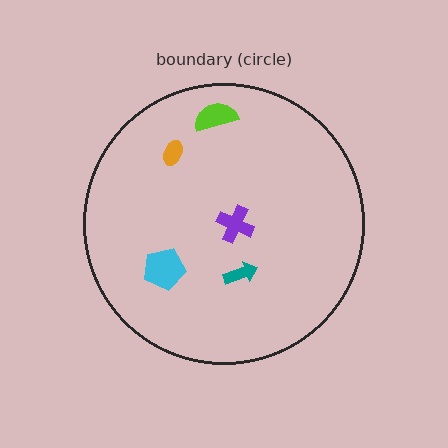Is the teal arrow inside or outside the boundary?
Inside.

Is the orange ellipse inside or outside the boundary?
Inside.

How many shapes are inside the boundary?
5 inside, 0 outside.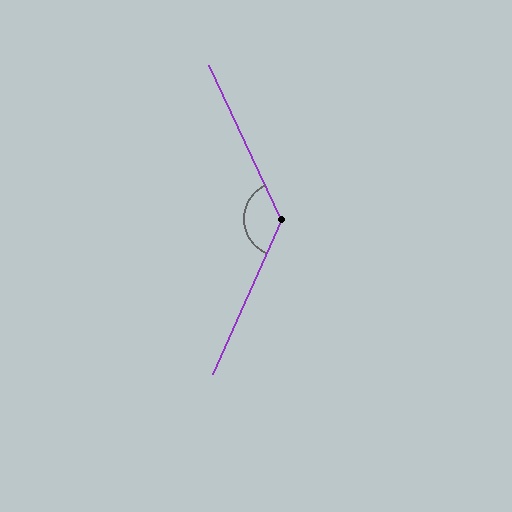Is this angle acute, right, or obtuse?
It is obtuse.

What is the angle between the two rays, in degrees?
Approximately 131 degrees.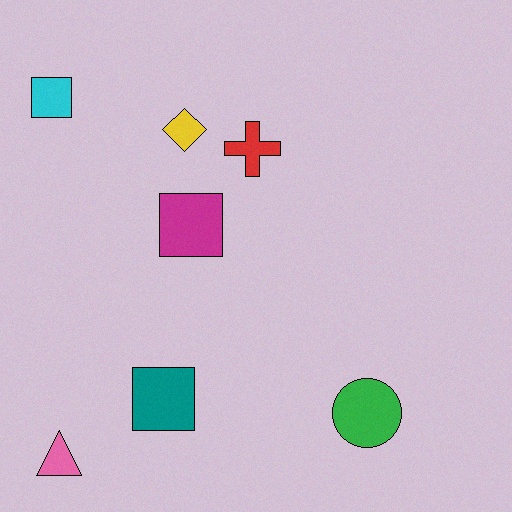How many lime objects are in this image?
There are no lime objects.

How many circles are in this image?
There is 1 circle.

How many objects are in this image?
There are 7 objects.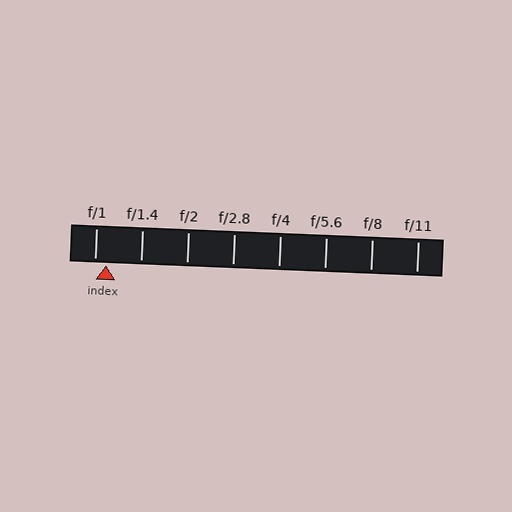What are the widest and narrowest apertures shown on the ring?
The widest aperture shown is f/1 and the narrowest is f/11.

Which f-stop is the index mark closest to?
The index mark is closest to f/1.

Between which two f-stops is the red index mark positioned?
The index mark is between f/1 and f/1.4.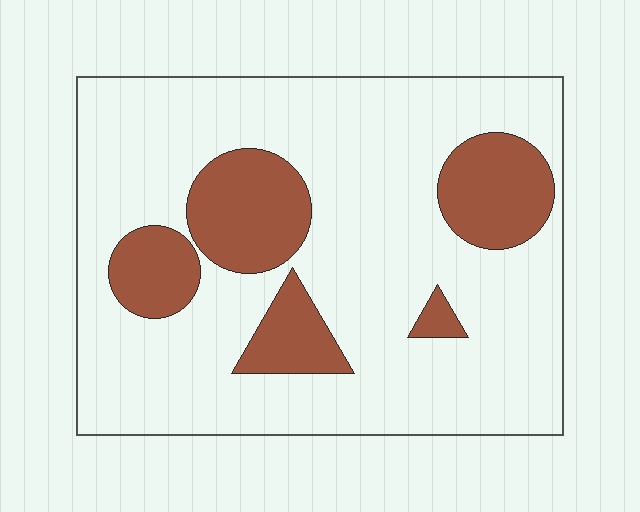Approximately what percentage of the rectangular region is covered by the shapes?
Approximately 20%.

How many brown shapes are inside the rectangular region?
5.